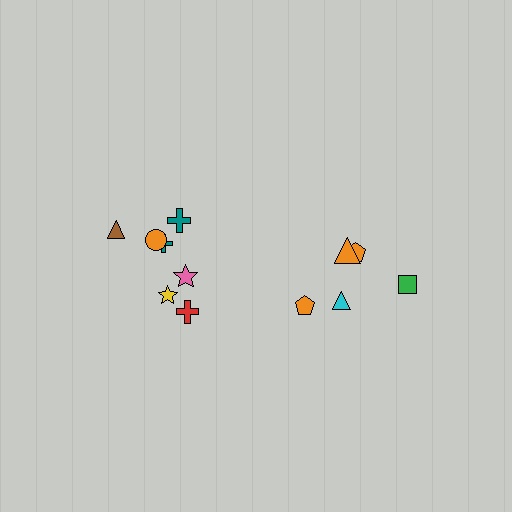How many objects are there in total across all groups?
There are 12 objects.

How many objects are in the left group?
There are 7 objects.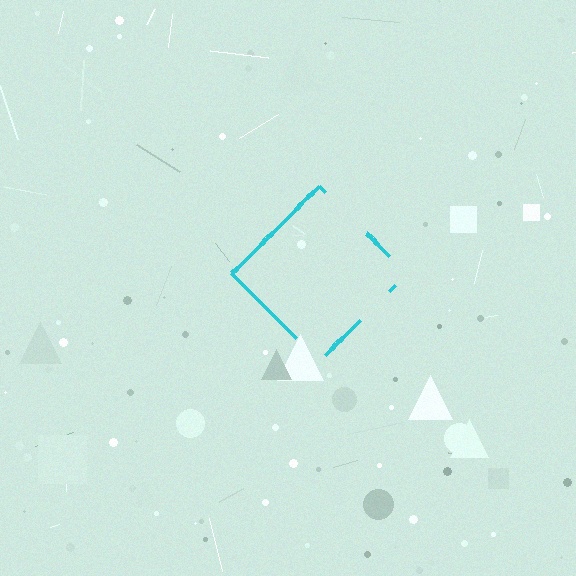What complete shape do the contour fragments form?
The contour fragments form a diamond.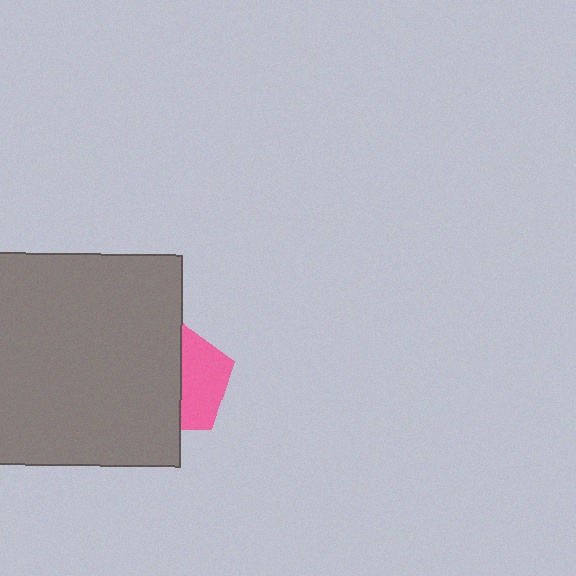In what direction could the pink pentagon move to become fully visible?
The pink pentagon could move right. That would shift it out from behind the gray square entirely.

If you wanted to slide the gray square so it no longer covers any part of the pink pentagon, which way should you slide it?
Slide it left — that is the most direct way to separate the two shapes.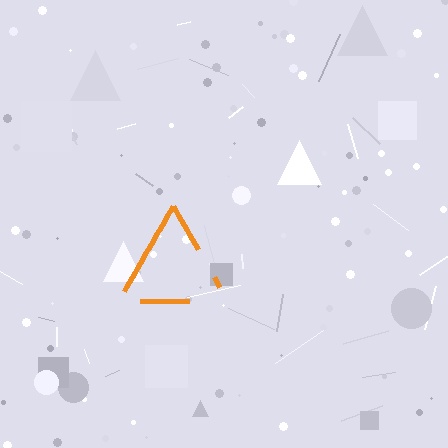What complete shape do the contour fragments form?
The contour fragments form a triangle.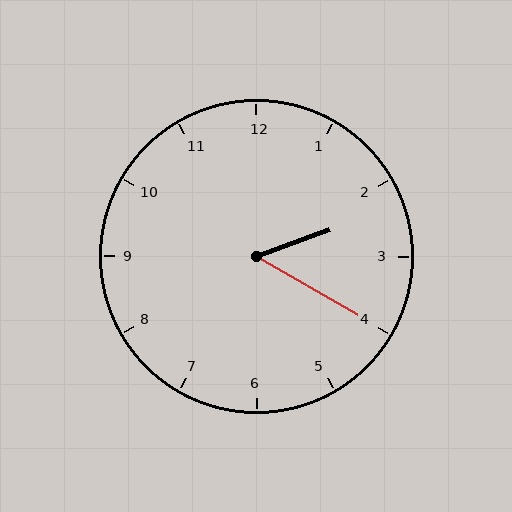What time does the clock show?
2:20.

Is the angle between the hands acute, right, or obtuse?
It is acute.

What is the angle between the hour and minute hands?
Approximately 50 degrees.